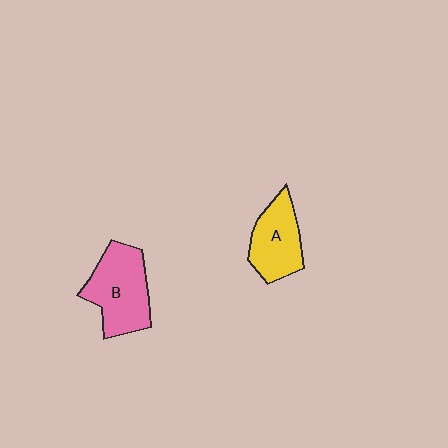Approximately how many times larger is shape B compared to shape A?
Approximately 1.3 times.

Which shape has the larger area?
Shape B (pink).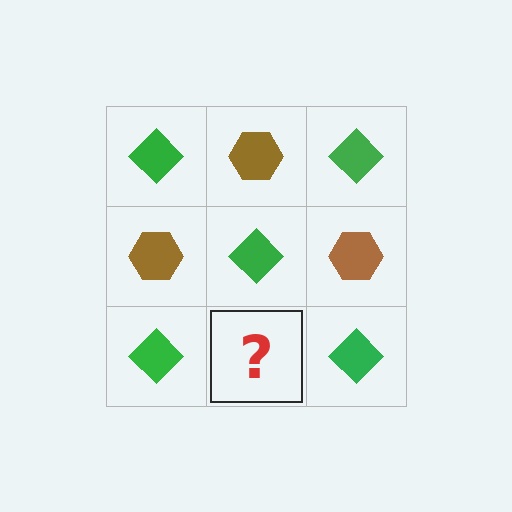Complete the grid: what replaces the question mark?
The question mark should be replaced with a brown hexagon.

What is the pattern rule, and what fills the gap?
The rule is that it alternates green diamond and brown hexagon in a checkerboard pattern. The gap should be filled with a brown hexagon.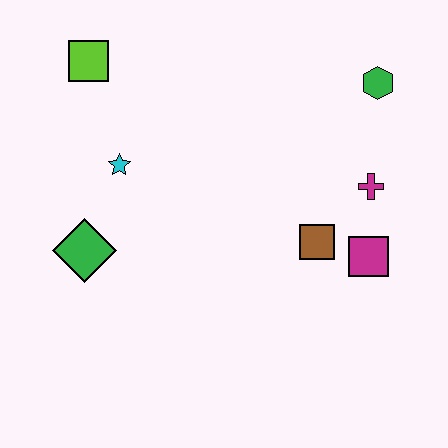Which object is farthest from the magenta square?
The lime square is farthest from the magenta square.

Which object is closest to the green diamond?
The cyan star is closest to the green diamond.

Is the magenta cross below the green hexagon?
Yes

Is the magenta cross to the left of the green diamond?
No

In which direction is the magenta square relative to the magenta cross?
The magenta square is below the magenta cross.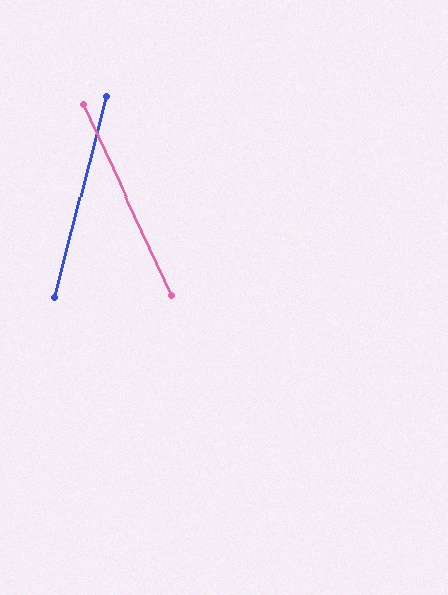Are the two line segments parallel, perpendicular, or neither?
Neither parallel nor perpendicular — they differ by about 39°.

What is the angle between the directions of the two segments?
Approximately 39 degrees.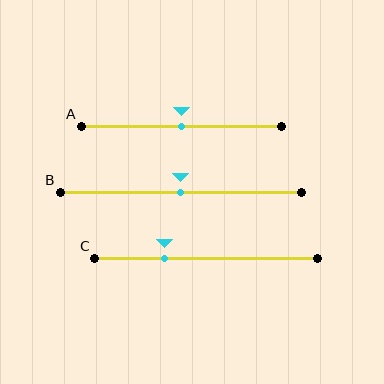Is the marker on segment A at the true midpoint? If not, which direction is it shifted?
Yes, the marker on segment A is at the true midpoint.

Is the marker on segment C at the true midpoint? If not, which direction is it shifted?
No, the marker on segment C is shifted to the left by about 19% of the segment length.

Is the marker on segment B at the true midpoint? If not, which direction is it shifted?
Yes, the marker on segment B is at the true midpoint.